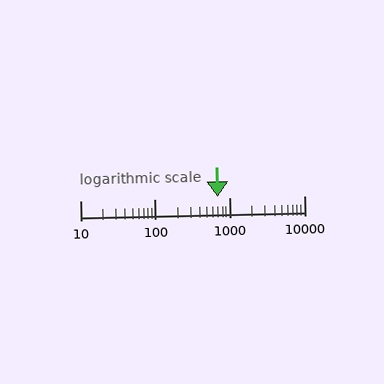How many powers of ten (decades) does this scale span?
The scale spans 3 decades, from 10 to 10000.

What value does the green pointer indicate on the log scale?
The pointer indicates approximately 690.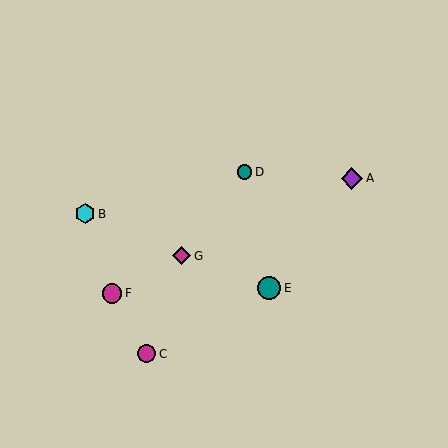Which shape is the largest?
The teal circle (labeled E) is the largest.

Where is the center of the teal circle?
The center of the teal circle is at (244, 172).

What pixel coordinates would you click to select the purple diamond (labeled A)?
Click at (352, 178) to select the purple diamond A.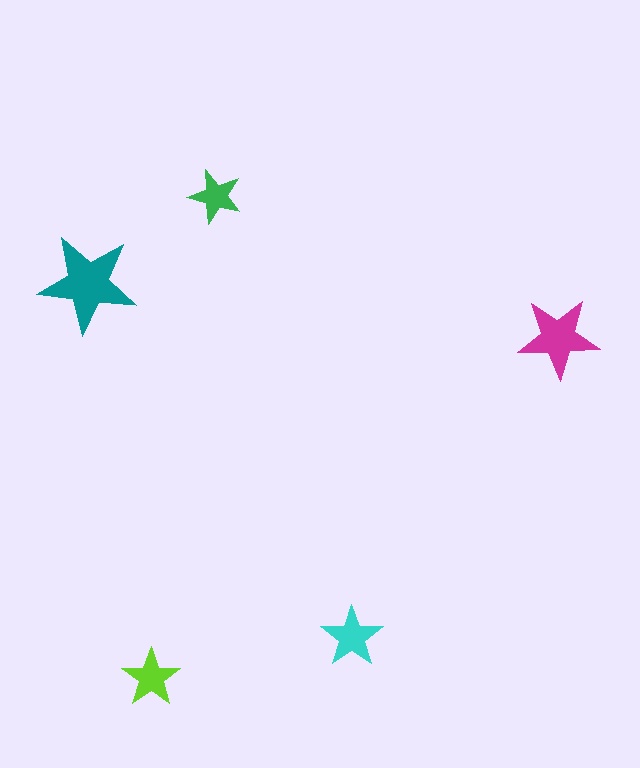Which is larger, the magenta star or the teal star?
The teal one.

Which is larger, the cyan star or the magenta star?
The magenta one.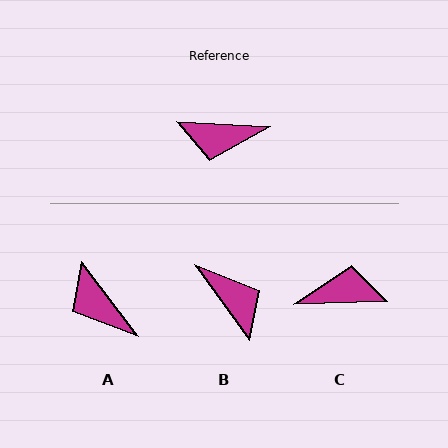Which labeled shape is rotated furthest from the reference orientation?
C, about 175 degrees away.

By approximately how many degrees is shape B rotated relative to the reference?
Approximately 129 degrees counter-clockwise.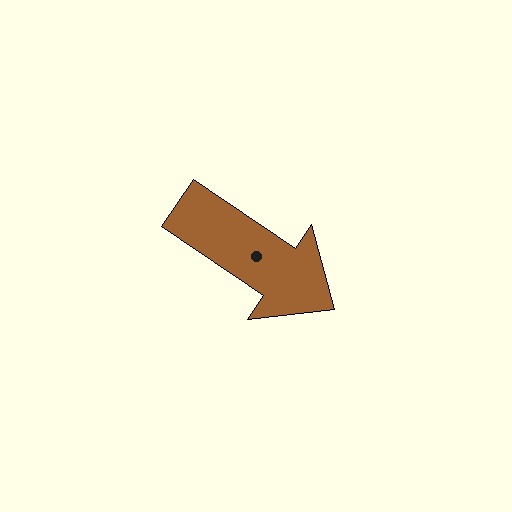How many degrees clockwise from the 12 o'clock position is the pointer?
Approximately 124 degrees.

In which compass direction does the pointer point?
Southeast.